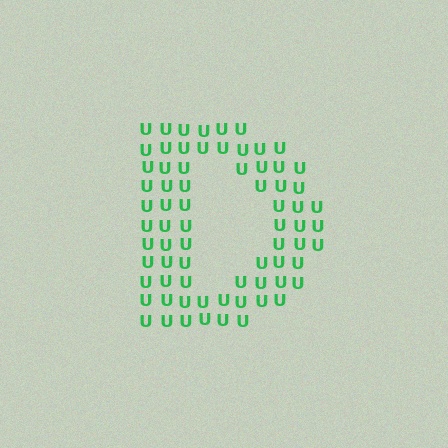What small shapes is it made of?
It is made of small letter U's.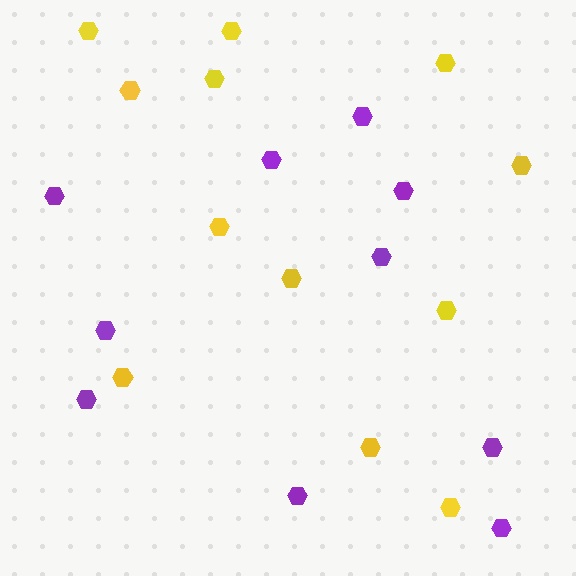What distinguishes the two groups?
There are 2 groups: one group of yellow hexagons (12) and one group of purple hexagons (10).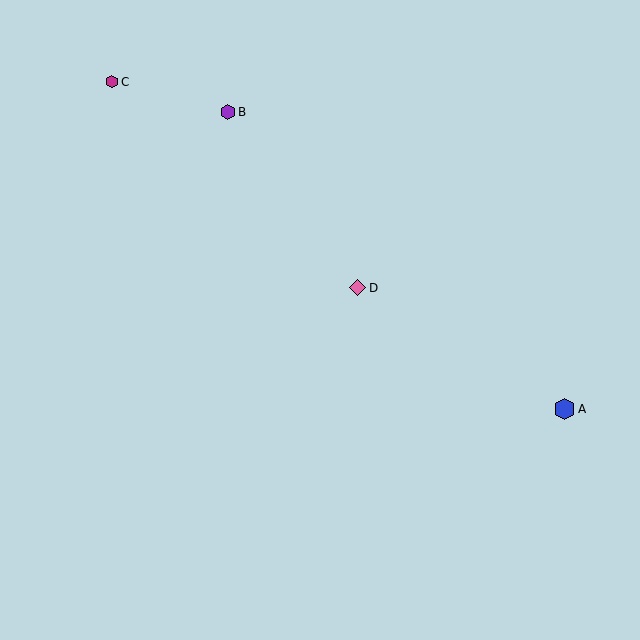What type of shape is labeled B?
Shape B is a purple hexagon.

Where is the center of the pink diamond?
The center of the pink diamond is at (358, 288).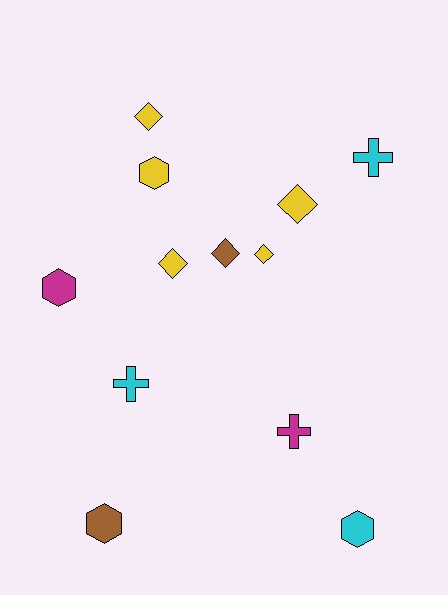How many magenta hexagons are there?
There is 1 magenta hexagon.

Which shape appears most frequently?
Diamond, with 5 objects.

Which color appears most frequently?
Yellow, with 5 objects.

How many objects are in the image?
There are 12 objects.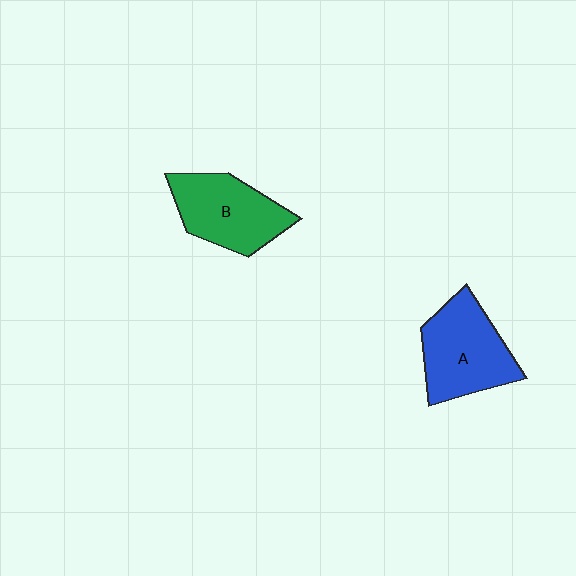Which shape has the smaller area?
Shape B (green).